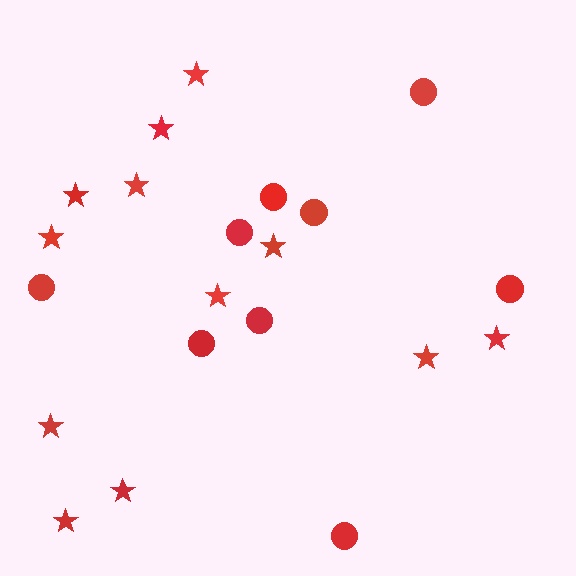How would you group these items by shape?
There are 2 groups: one group of stars (12) and one group of circles (9).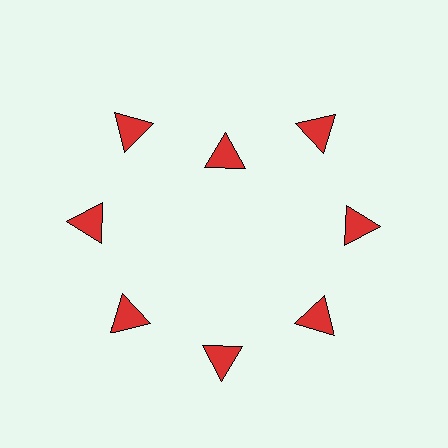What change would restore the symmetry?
The symmetry would be restored by moving it outward, back onto the ring so that all 8 triangles sit at equal angles and equal distance from the center.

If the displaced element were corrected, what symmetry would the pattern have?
It would have 8-fold rotational symmetry — the pattern would map onto itself every 45 degrees.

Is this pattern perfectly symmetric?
No. The 8 red triangles are arranged in a ring, but one element near the 12 o'clock position is pulled inward toward the center, breaking the 8-fold rotational symmetry.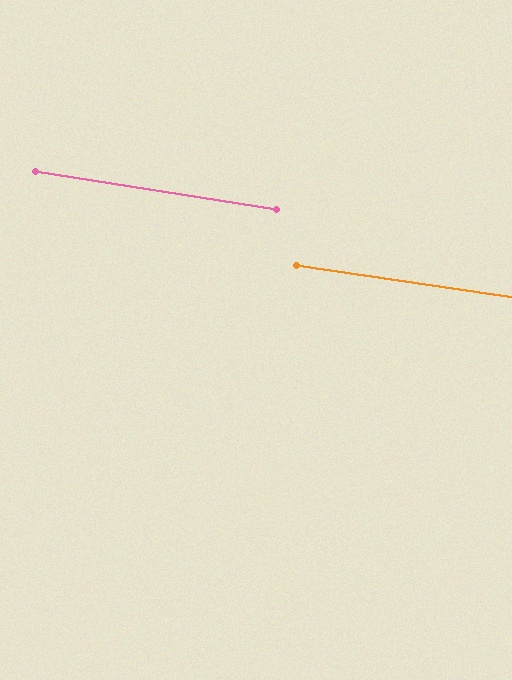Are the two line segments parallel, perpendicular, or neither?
Parallel — their directions differ by only 0.8°.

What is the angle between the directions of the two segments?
Approximately 1 degree.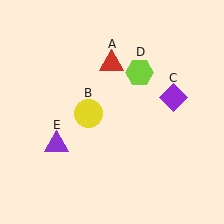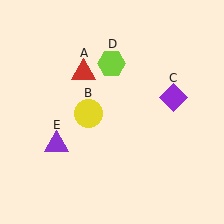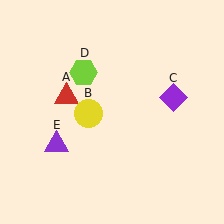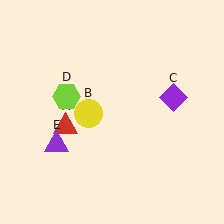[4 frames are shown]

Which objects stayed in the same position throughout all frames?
Yellow circle (object B) and purple diamond (object C) and purple triangle (object E) remained stationary.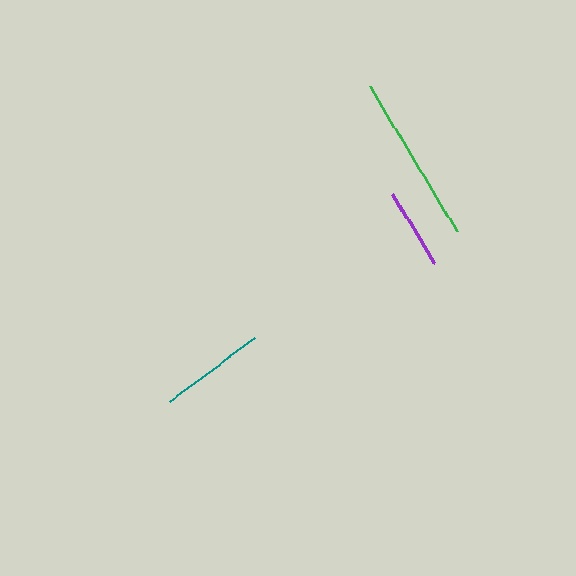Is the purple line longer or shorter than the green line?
The green line is longer than the purple line.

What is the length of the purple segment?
The purple segment is approximately 81 pixels long.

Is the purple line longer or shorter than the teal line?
The teal line is longer than the purple line.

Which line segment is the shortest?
The purple line is the shortest at approximately 81 pixels.